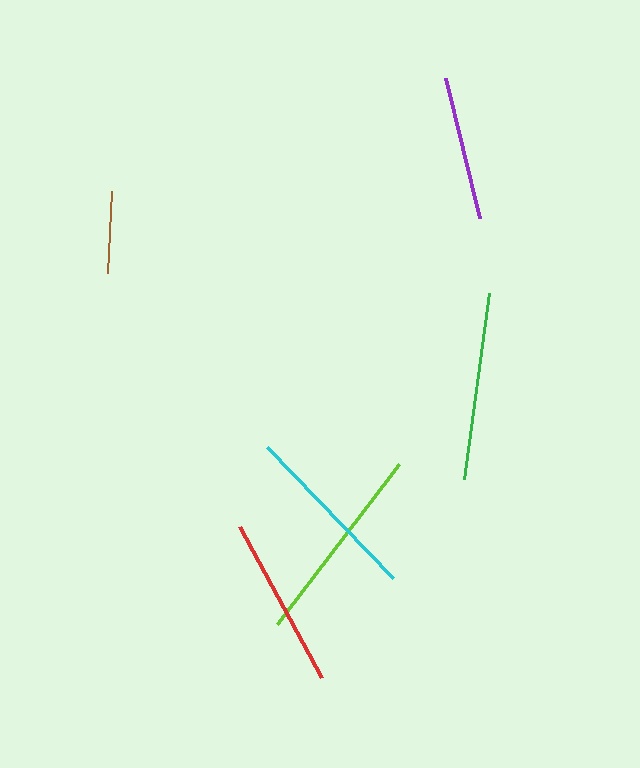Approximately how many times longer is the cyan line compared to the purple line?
The cyan line is approximately 1.3 times the length of the purple line.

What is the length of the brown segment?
The brown segment is approximately 82 pixels long.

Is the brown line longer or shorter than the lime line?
The lime line is longer than the brown line.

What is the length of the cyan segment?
The cyan segment is approximately 182 pixels long.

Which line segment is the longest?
The lime line is the longest at approximately 201 pixels.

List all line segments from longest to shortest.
From longest to shortest: lime, green, cyan, red, purple, brown.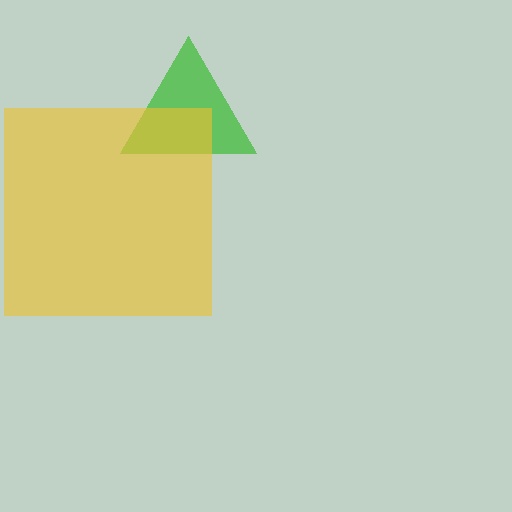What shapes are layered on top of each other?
The layered shapes are: a green triangle, a yellow square.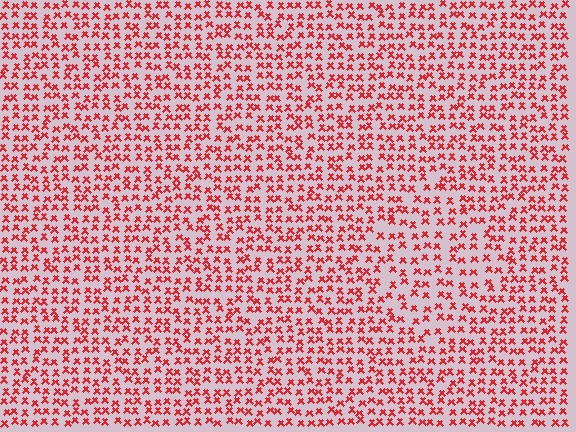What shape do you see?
I see a diamond.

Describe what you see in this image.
The image contains small red elements arranged at two different densities. A diamond-shaped region is visible where the elements are less densely packed than the surrounding area.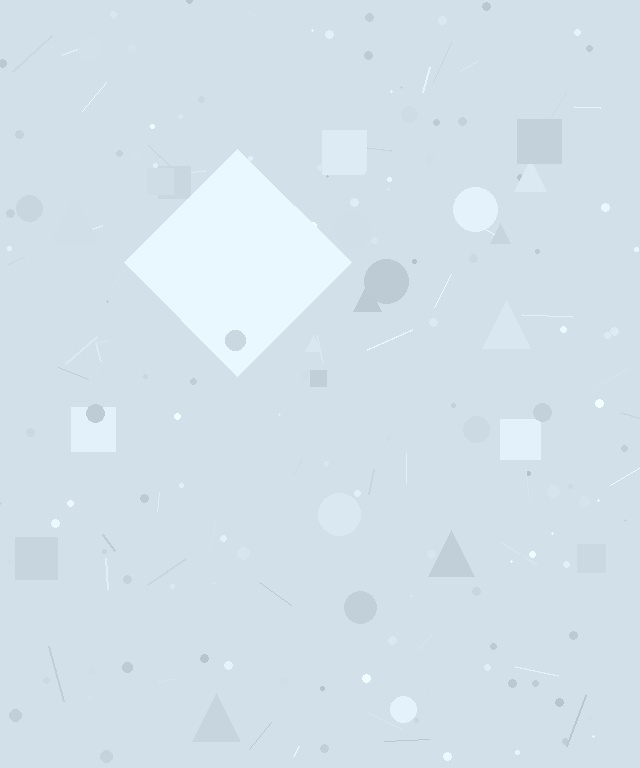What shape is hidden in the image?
A diamond is hidden in the image.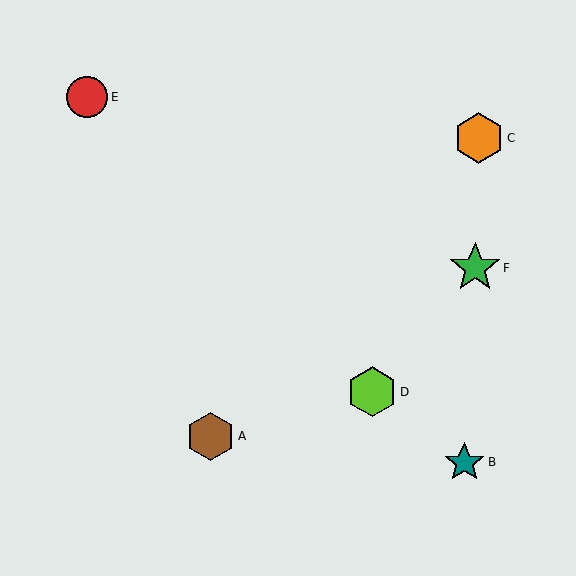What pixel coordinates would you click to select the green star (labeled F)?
Click at (475, 268) to select the green star F.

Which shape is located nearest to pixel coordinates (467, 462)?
The teal star (labeled B) at (464, 462) is nearest to that location.